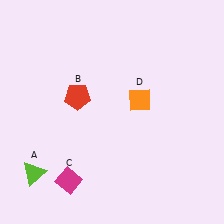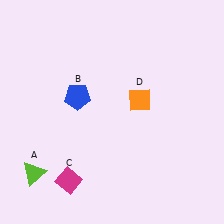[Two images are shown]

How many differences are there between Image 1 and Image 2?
There is 1 difference between the two images.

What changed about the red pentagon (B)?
In Image 1, B is red. In Image 2, it changed to blue.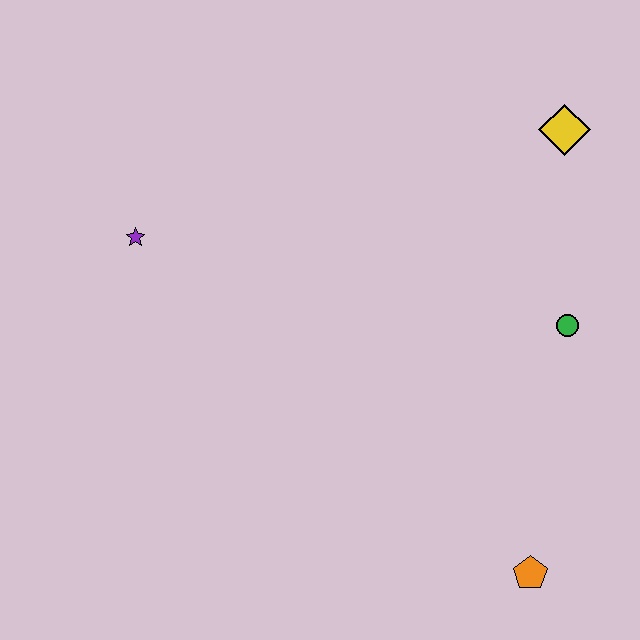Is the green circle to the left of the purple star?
No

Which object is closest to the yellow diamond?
The green circle is closest to the yellow diamond.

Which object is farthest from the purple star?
The orange pentagon is farthest from the purple star.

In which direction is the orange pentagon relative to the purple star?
The orange pentagon is to the right of the purple star.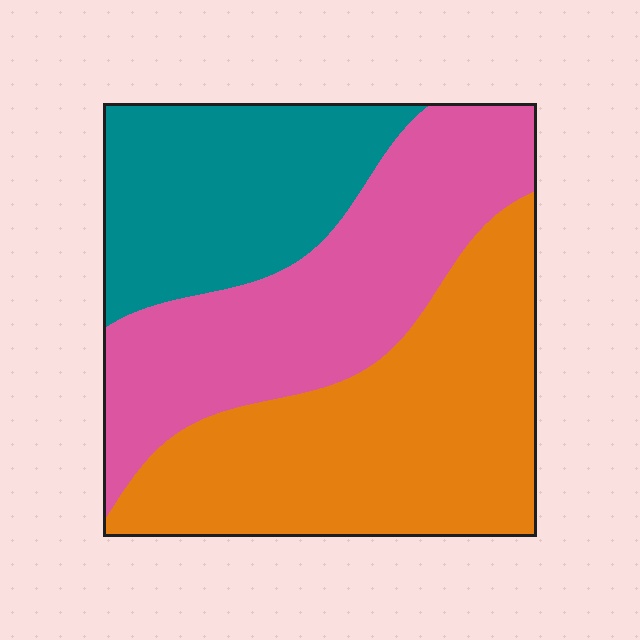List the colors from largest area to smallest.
From largest to smallest: orange, pink, teal.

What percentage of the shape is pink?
Pink takes up between a third and a half of the shape.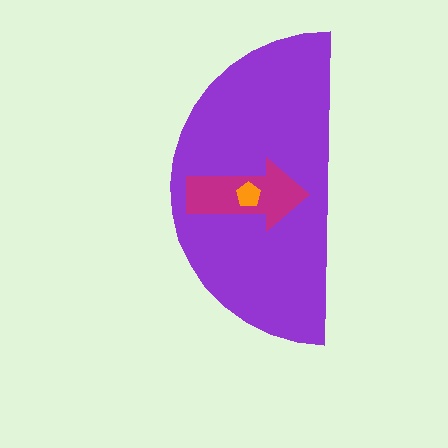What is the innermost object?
The orange pentagon.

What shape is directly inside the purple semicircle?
The magenta arrow.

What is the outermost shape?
The purple semicircle.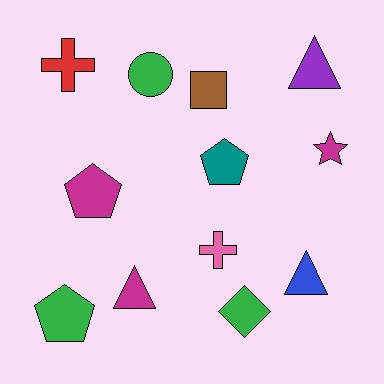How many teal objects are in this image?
There is 1 teal object.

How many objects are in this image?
There are 12 objects.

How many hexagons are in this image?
There are no hexagons.